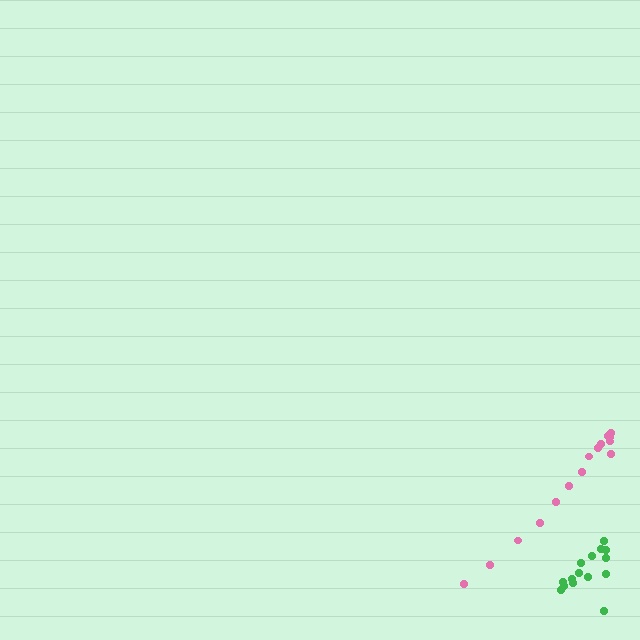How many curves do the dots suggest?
There are 2 distinct paths.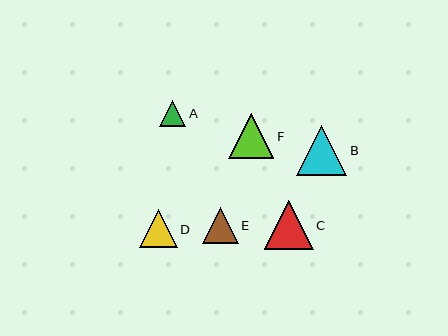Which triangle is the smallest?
Triangle A is the smallest with a size of approximately 26 pixels.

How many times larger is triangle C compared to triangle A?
Triangle C is approximately 1.9 times the size of triangle A.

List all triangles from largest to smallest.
From largest to smallest: B, C, F, D, E, A.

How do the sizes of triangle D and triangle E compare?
Triangle D and triangle E are approximately the same size.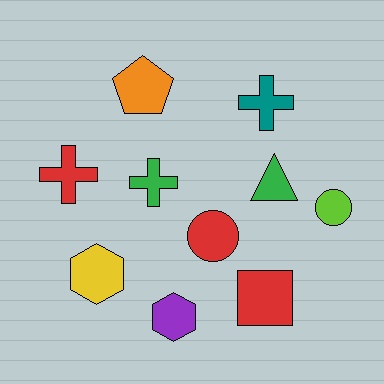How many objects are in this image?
There are 10 objects.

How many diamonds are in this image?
There are no diamonds.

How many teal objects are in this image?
There is 1 teal object.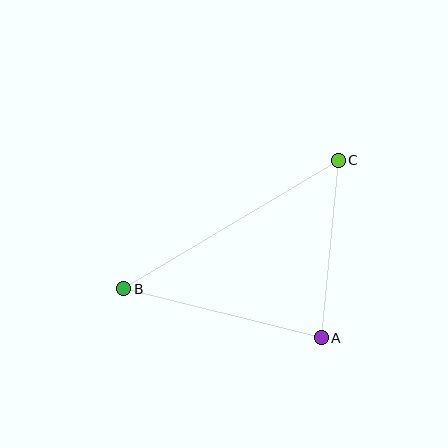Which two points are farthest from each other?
Points B and C are farthest from each other.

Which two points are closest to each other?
Points A and C are closest to each other.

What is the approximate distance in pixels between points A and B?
The distance between A and B is approximately 203 pixels.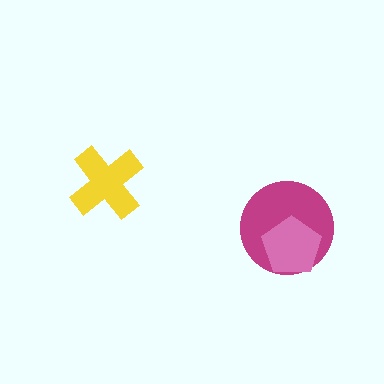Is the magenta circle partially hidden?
Yes, it is partially covered by another shape.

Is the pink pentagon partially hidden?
No, no other shape covers it.